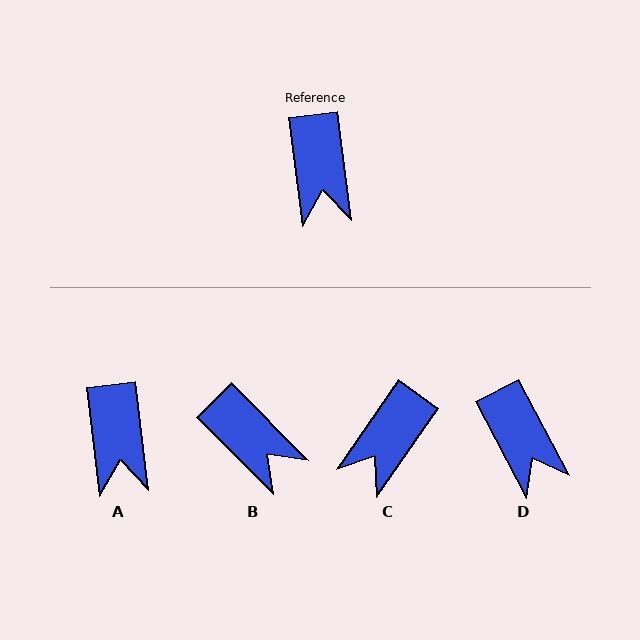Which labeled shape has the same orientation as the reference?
A.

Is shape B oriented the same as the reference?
No, it is off by about 38 degrees.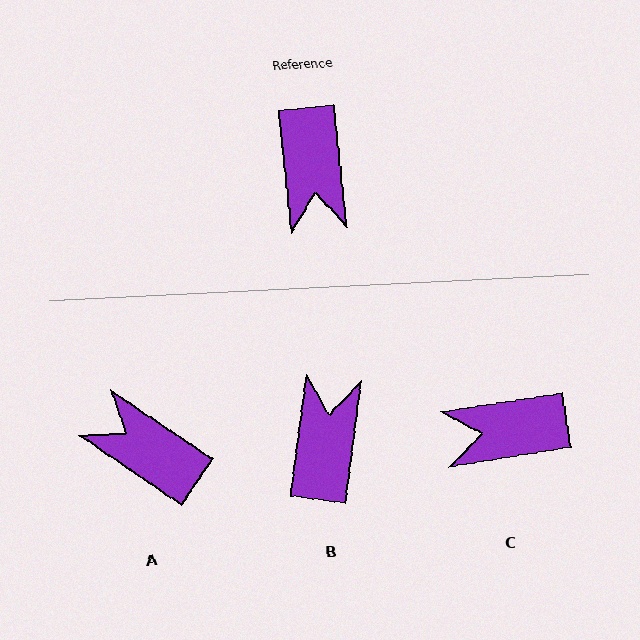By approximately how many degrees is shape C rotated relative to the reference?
Approximately 87 degrees clockwise.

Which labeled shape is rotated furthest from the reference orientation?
B, about 167 degrees away.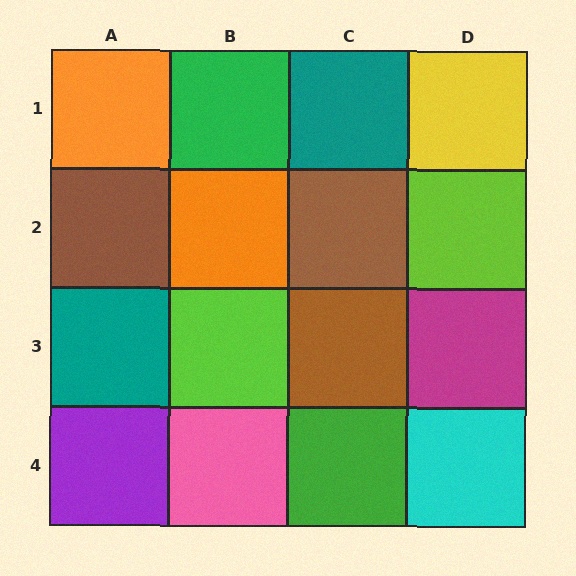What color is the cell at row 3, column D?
Magenta.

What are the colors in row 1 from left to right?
Orange, green, teal, yellow.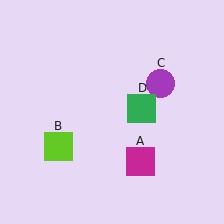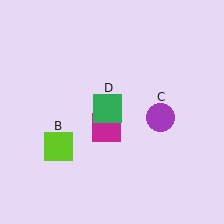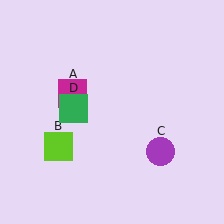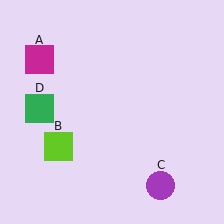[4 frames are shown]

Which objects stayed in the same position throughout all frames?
Lime square (object B) remained stationary.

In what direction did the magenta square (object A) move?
The magenta square (object A) moved up and to the left.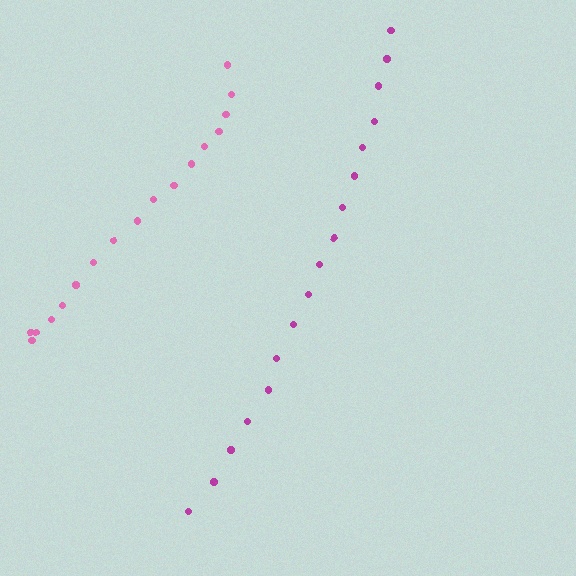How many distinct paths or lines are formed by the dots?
There are 2 distinct paths.